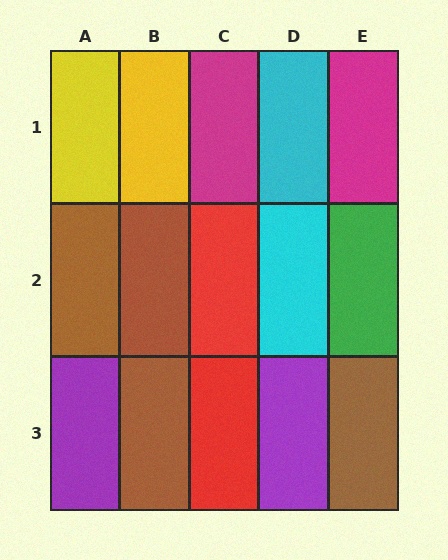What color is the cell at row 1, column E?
Magenta.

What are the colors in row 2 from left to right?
Brown, brown, red, cyan, green.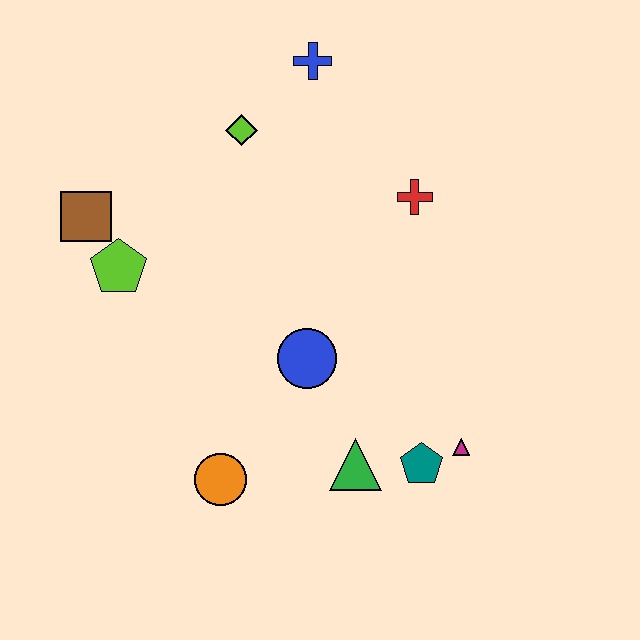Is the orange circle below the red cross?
Yes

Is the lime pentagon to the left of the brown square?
No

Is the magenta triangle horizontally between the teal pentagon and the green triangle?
No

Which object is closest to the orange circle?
The green triangle is closest to the orange circle.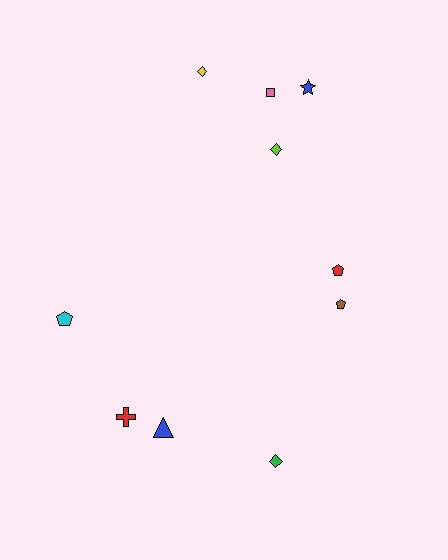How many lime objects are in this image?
There is 1 lime object.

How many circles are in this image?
There are no circles.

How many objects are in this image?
There are 10 objects.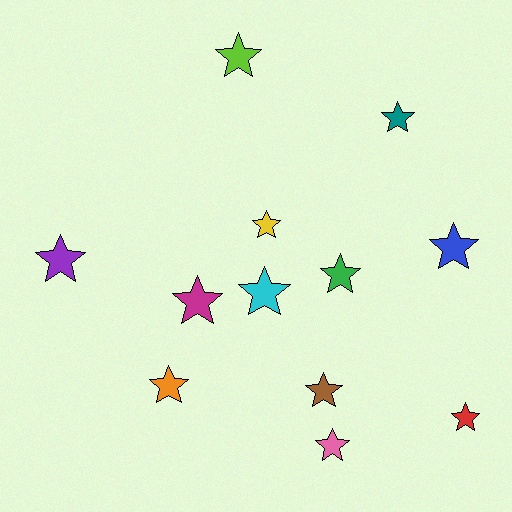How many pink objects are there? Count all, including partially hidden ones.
There is 1 pink object.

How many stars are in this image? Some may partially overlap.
There are 12 stars.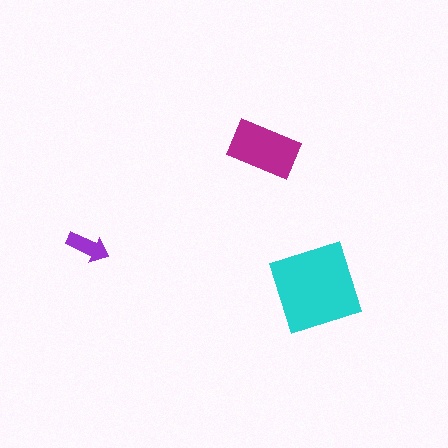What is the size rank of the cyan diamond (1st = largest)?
1st.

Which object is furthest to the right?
The cyan diamond is rightmost.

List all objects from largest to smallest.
The cyan diamond, the magenta rectangle, the purple arrow.